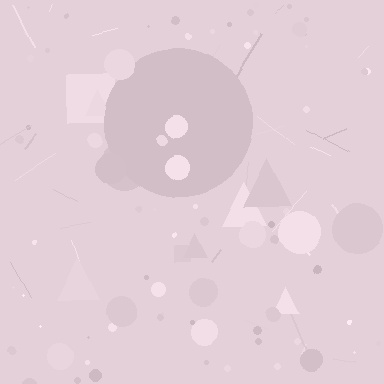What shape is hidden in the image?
A circle is hidden in the image.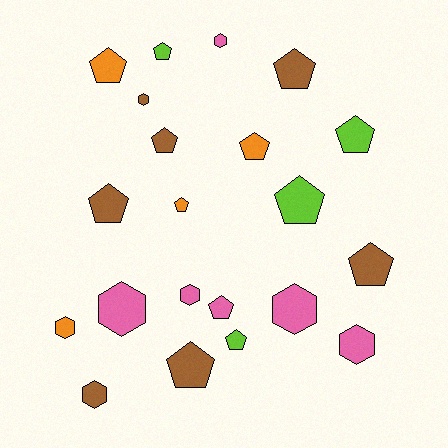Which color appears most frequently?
Brown, with 7 objects.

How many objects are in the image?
There are 21 objects.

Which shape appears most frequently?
Pentagon, with 13 objects.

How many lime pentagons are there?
There are 4 lime pentagons.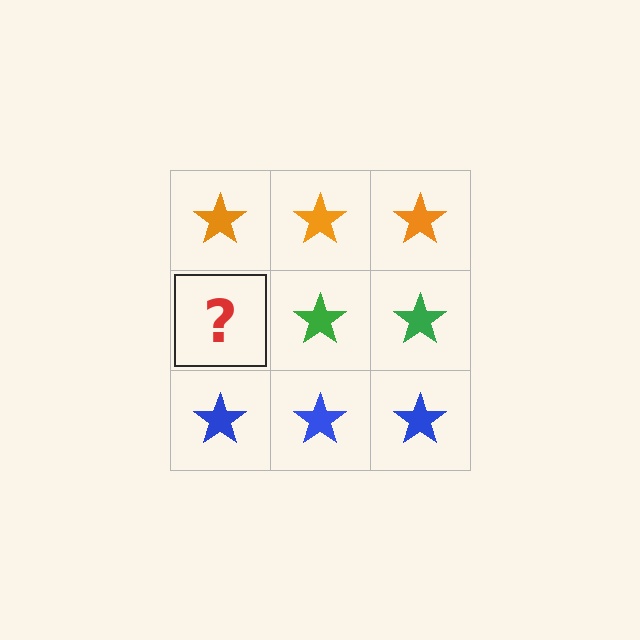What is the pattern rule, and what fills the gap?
The rule is that each row has a consistent color. The gap should be filled with a green star.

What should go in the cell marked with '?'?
The missing cell should contain a green star.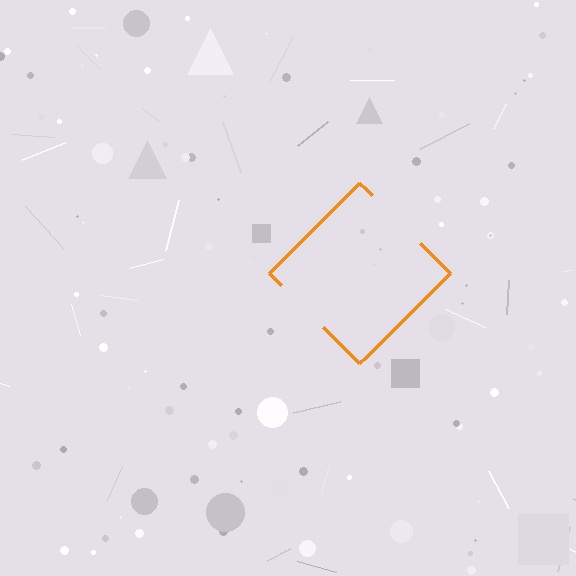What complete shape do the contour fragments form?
The contour fragments form a diamond.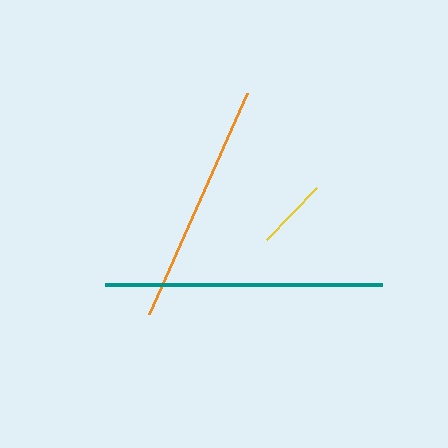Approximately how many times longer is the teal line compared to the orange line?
The teal line is approximately 1.1 times the length of the orange line.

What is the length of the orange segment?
The orange segment is approximately 241 pixels long.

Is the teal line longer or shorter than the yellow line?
The teal line is longer than the yellow line.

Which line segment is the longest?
The teal line is the longest at approximately 277 pixels.